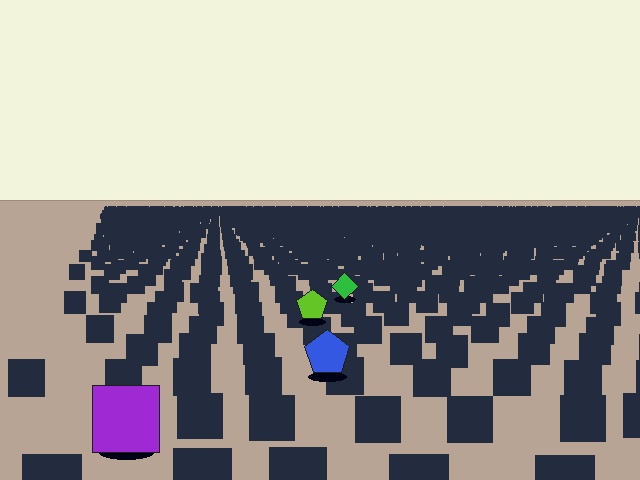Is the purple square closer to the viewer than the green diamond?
Yes. The purple square is closer — you can tell from the texture gradient: the ground texture is coarser near it.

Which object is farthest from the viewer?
The green diamond is farthest from the viewer. It appears smaller and the ground texture around it is denser.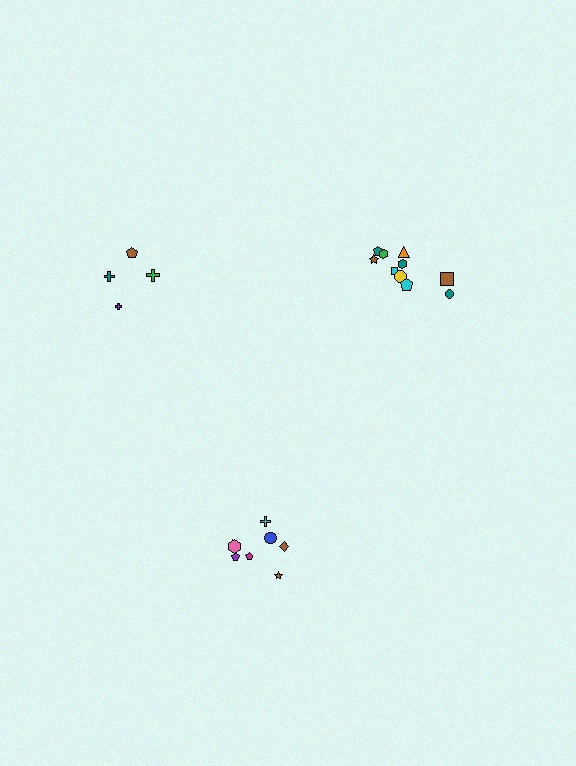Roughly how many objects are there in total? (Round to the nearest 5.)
Roughly 20 objects in total.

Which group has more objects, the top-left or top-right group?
The top-right group.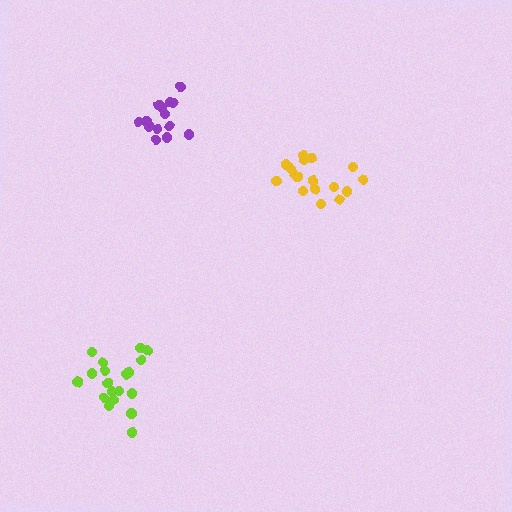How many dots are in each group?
Group 1: 19 dots, Group 2: 14 dots, Group 3: 19 dots (52 total).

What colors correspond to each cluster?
The clusters are colored: lime, purple, yellow.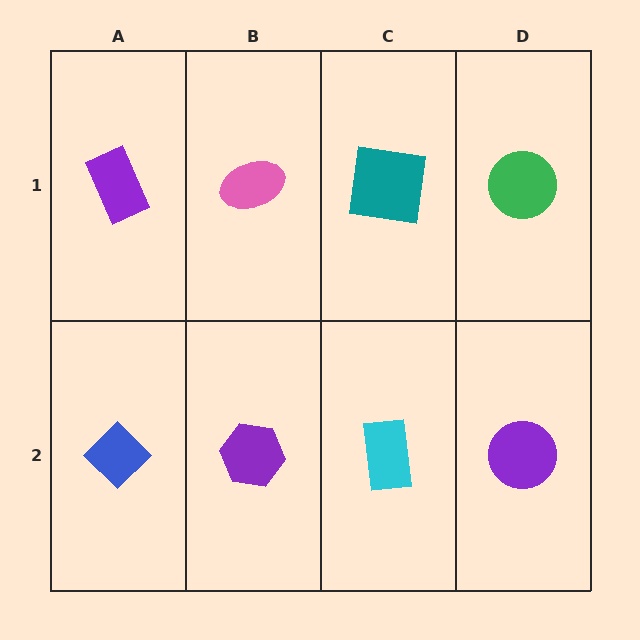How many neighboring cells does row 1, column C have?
3.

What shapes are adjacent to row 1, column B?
A purple hexagon (row 2, column B), a purple rectangle (row 1, column A), a teal square (row 1, column C).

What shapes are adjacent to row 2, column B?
A pink ellipse (row 1, column B), a blue diamond (row 2, column A), a cyan rectangle (row 2, column C).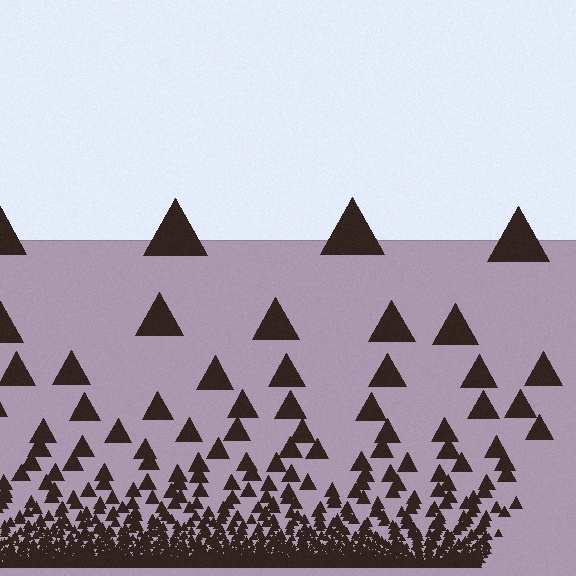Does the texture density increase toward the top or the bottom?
Density increases toward the bottom.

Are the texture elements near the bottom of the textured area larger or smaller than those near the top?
Smaller. The gradient is inverted — elements near the bottom are smaller and denser.